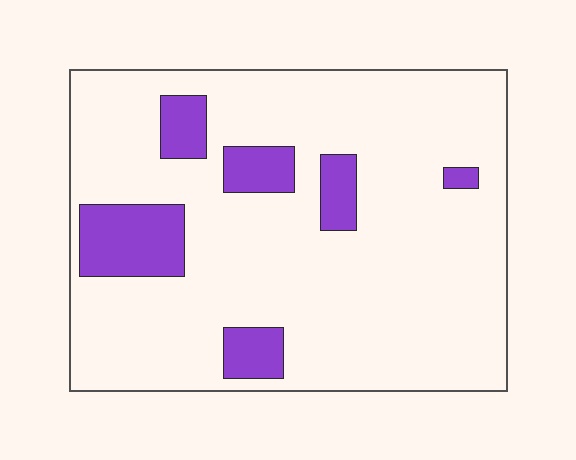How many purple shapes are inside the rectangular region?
6.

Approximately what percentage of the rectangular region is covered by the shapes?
Approximately 15%.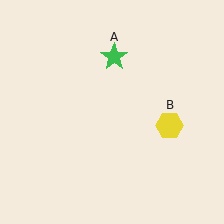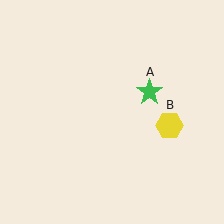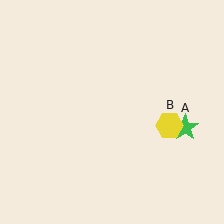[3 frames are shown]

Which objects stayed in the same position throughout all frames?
Yellow hexagon (object B) remained stationary.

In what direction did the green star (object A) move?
The green star (object A) moved down and to the right.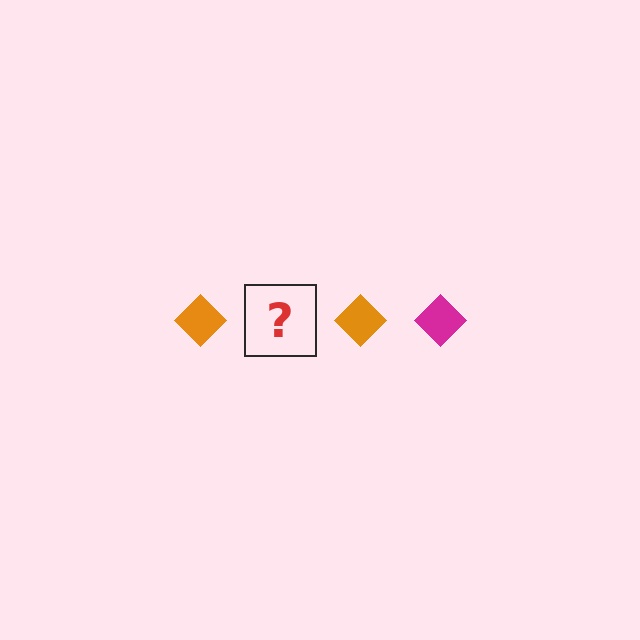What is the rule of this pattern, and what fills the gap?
The rule is that the pattern cycles through orange, magenta diamonds. The gap should be filled with a magenta diamond.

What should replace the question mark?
The question mark should be replaced with a magenta diamond.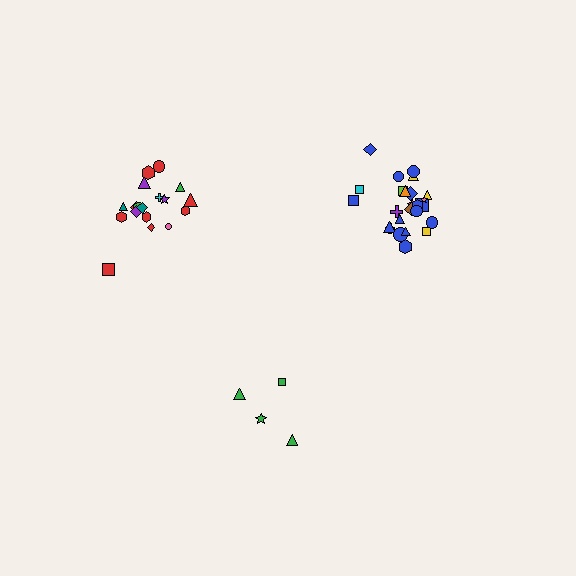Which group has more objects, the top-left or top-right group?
The top-right group.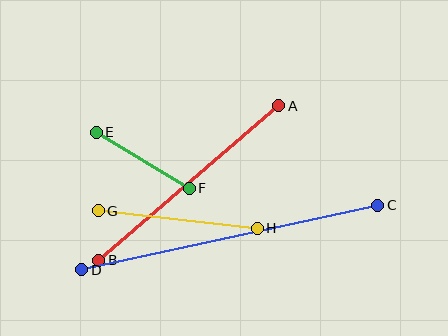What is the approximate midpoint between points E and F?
The midpoint is at approximately (143, 160) pixels.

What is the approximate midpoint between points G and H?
The midpoint is at approximately (178, 219) pixels.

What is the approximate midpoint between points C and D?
The midpoint is at approximately (230, 237) pixels.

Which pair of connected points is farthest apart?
Points C and D are farthest apart.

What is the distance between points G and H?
The distance is approximately 160 pixels.